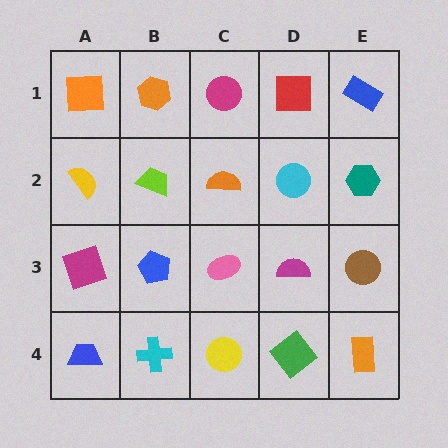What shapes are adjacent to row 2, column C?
A magenta circle (row 1, column C), a pink ellipse (row 3, column C), a lime trapezoid (row 2, column B), a cyan circle (row 2, column D).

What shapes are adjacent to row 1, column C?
An orange semicircle (row 2, column C), an orange hexagon (row 1, column B), a red square (row 1, column D).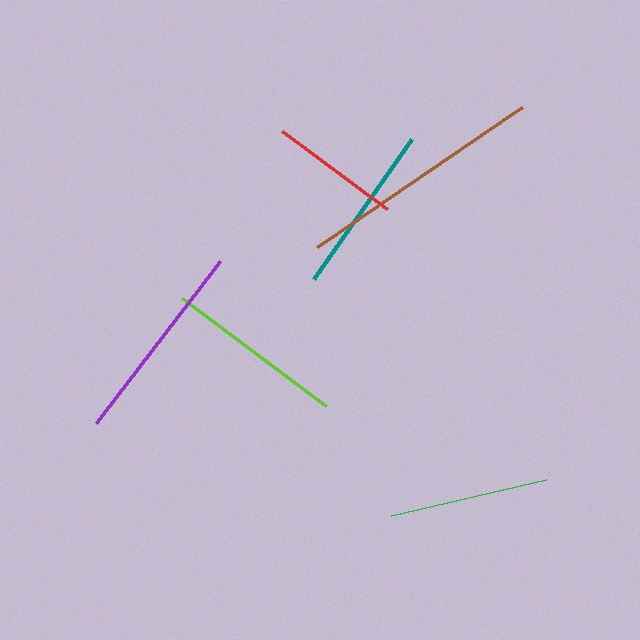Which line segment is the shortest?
The red line is the shortest at approximately 130 pixels.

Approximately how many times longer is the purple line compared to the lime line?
The purple line is approximately 1.1 times the length of the lime line.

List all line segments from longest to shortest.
From longest to shortest: brown, purple, lime, teal, green, red.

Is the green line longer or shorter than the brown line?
The brown line is longer than the green line.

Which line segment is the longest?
The brown line is the longest at approximately 248 pixels.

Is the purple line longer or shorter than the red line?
The purple line is longer than the red line.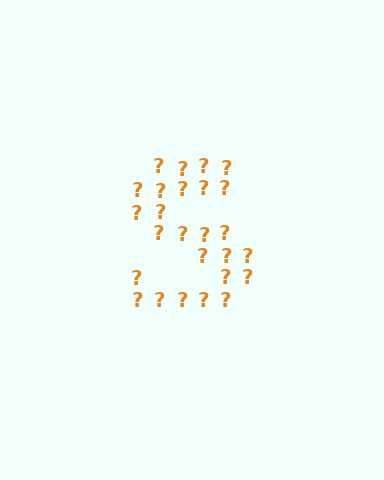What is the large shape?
The large shape is the letter S.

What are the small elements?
The small elements are question marks.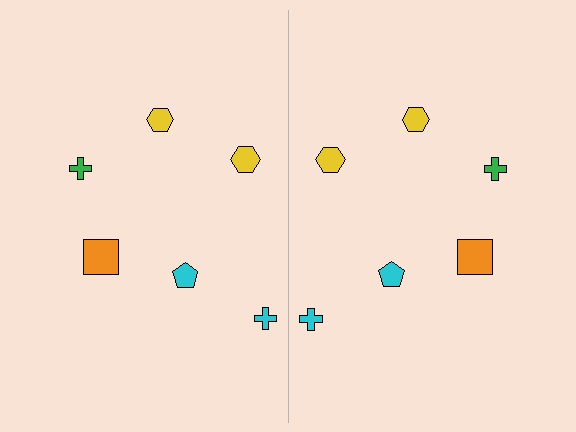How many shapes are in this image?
There are 12 shapes in this image.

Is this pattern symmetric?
Yes, this pattern has bilateral (reflection) symmetry.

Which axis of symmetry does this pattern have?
The pattern has a vertical axis of symmetry running through the center of the image.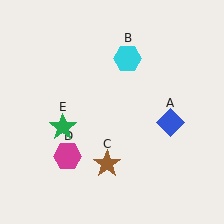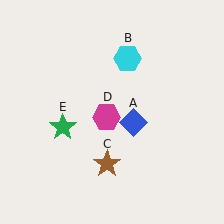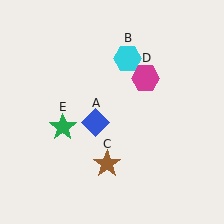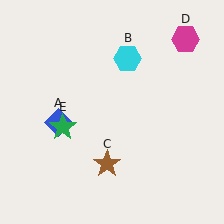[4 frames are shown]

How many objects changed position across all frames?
2 objects changed position: blue diamond (object A), magenta hexagon (object D).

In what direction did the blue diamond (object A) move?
The blue diamond (object A) moved left.